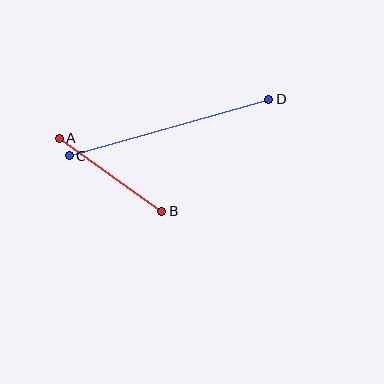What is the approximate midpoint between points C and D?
The midpoint is at approximately (169, 127) pixels.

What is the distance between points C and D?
The distance is approximately 207 pixels.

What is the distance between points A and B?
The distance is approximately 126 pixels.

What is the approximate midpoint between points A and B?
The midpoint is at approximately (110, 175) pixels.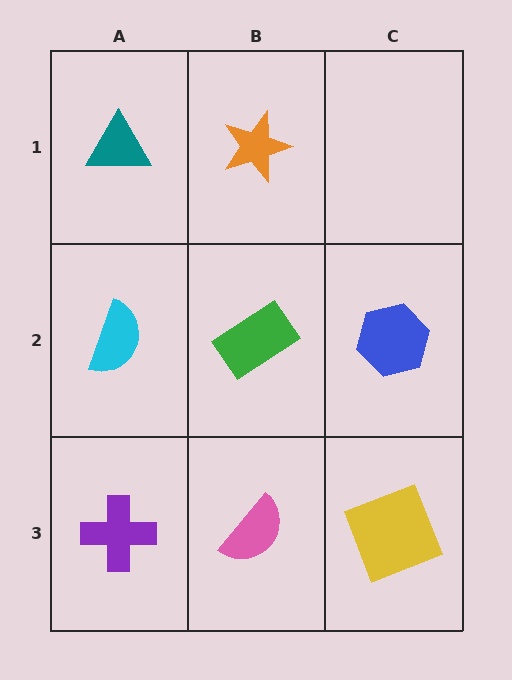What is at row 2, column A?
A cyan semicircle.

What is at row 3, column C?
A yellow square.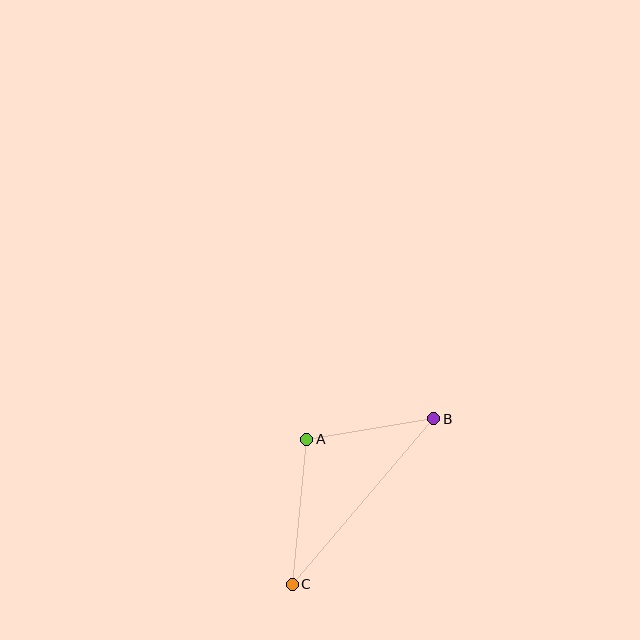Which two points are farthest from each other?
Points B and C are farthest from each other.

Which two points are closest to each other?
Points A and B are closest to each other.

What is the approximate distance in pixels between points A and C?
The distance between A and C is approximately 146 pixels.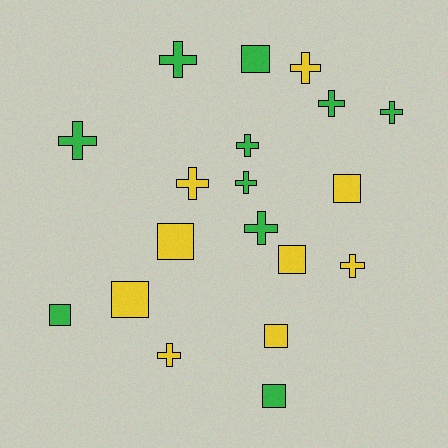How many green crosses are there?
There are 7 green crosses.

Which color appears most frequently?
Green, with 10 objects.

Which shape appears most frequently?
Cross, with 11 objects.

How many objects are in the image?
There are 19 objects.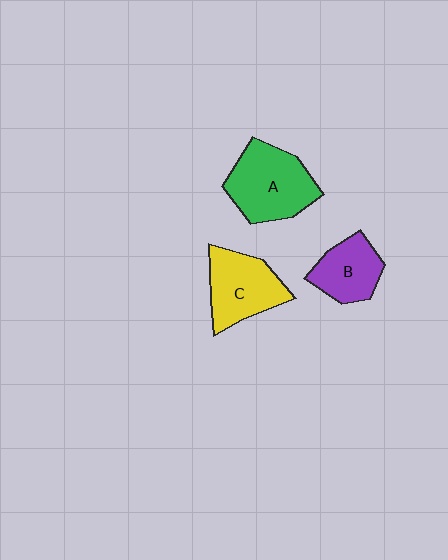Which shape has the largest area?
Shape A (green).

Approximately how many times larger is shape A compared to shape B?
Approximately 1.5 times.